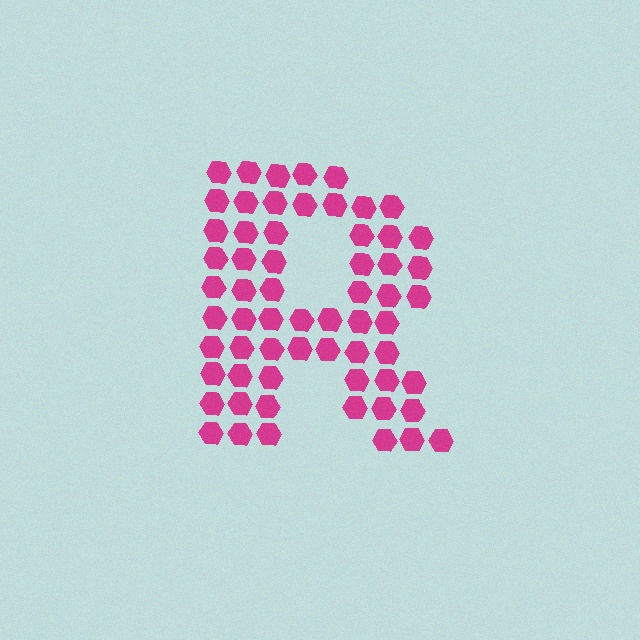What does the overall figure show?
The overall figure shows the letter R.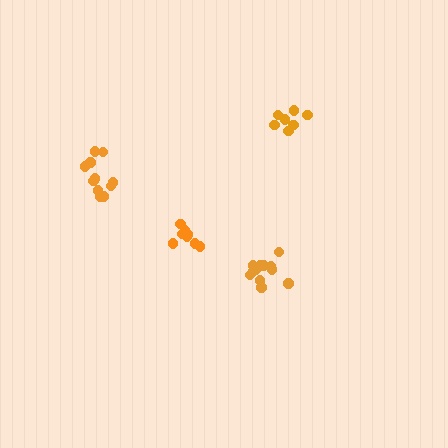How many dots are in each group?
Group 1: 8 dots, Group 2: 11 dots, Group 3: 12 dots, Group 4: 7 dots (38 total).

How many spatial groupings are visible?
There are 4 spatial groupings.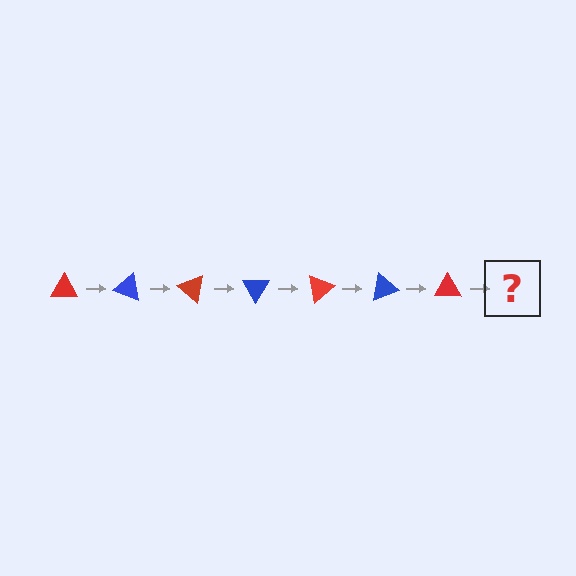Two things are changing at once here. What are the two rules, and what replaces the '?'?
The two rules are that it rotates 20 degrees each step and the color cycles through red and blue. The '?' should be a blue triangle, rotated 140 degrees from the start.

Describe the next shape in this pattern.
It should be a blue triangle, rotated 140 degrees from the start.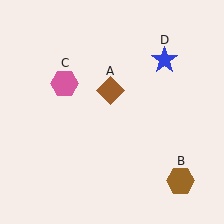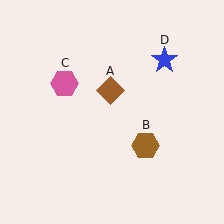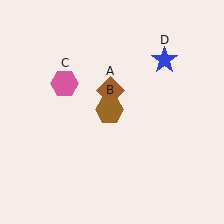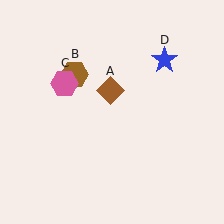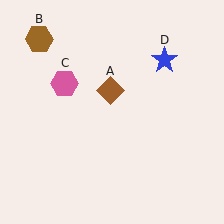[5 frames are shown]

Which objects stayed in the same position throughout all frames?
Brown diamond (object A) and pink hexagon (object C) and blue star (object D) remained stationary.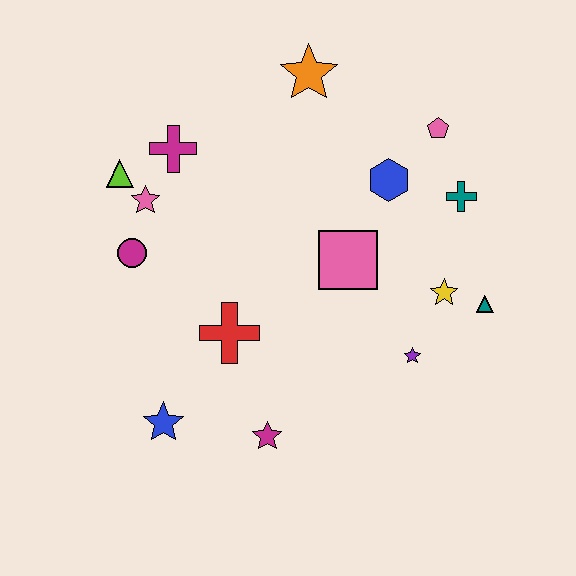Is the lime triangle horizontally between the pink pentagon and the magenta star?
No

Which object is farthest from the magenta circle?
The teal triangle is farthest from the magenta circle.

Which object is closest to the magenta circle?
The pink star is closest to the magenta circle.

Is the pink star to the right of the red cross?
No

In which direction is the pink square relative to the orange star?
The pink square is below the orange star.